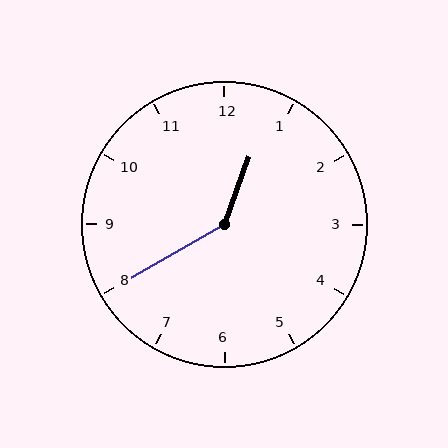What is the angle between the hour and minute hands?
Approximately 140 degrees.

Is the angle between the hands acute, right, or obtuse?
It is obtuse.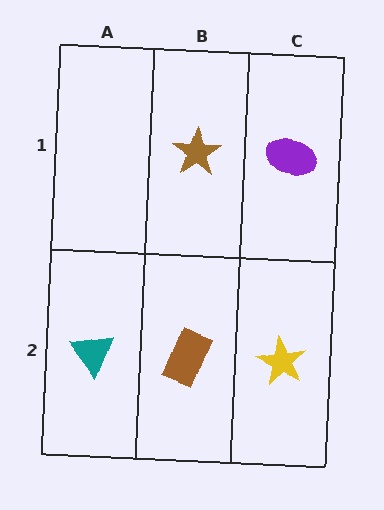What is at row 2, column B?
A brown rectangle.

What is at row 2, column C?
A yellow star.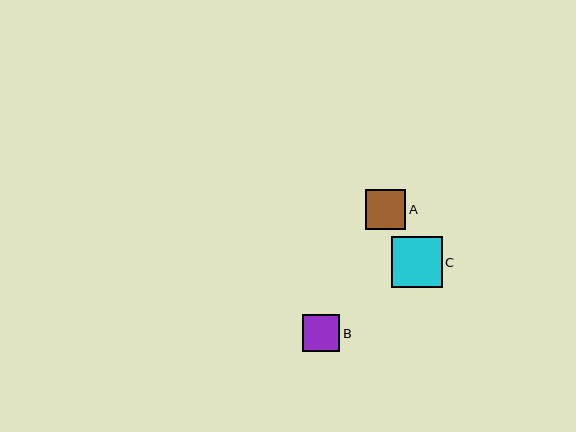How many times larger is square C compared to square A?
Square C is approximately 1.3 times the size of square A.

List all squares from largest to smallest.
From largest to smallest: C, A, B.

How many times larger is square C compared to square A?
Square C is approximately 1.3 times the size of square A.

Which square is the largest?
Square C is the largest with a size of approximately 51 pixels.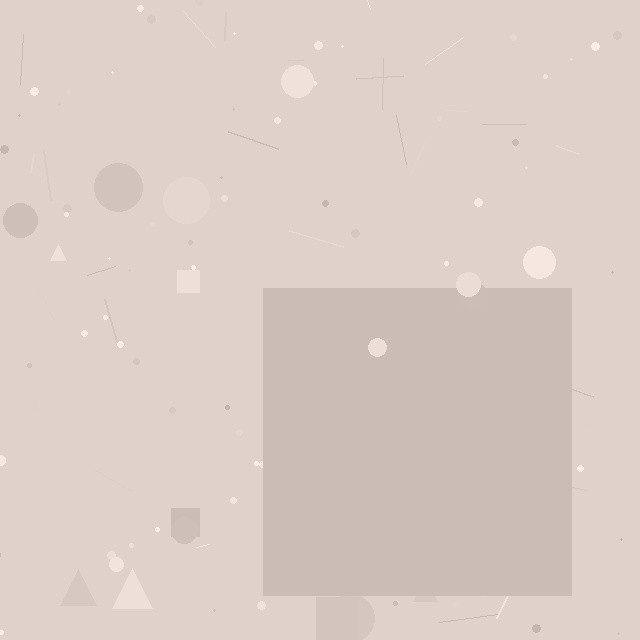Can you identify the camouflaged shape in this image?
The camouflaged shape is a square.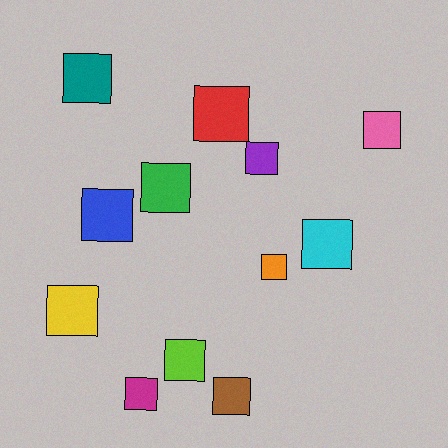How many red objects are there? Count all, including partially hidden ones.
There is 1 red object.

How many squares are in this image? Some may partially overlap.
There are 12 squares.